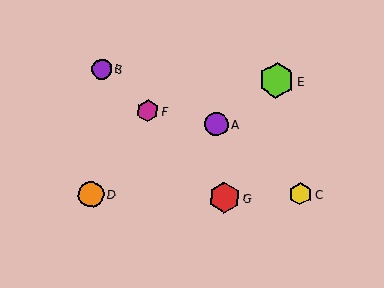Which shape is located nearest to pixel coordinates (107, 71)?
The purple circle (labeled B) at (102, 69) is nearest to that location.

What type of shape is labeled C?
Shape C is a yellow hexagon.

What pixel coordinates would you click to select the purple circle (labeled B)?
Click at (102, 69) to select the purple circle B.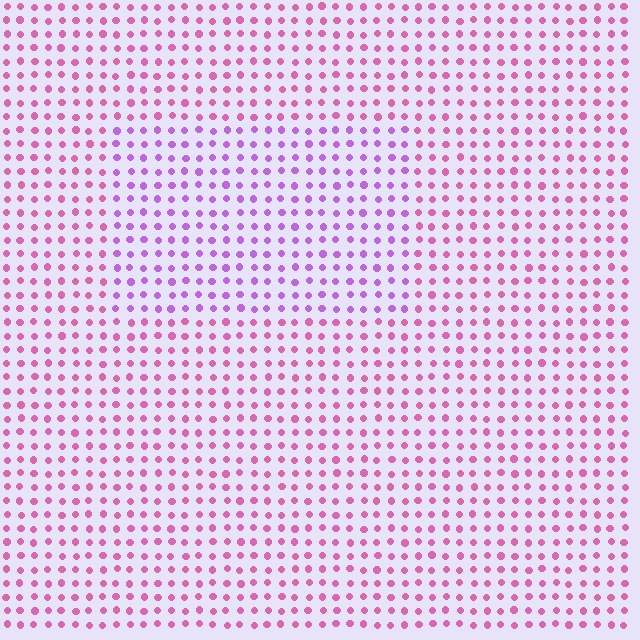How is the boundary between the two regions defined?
The boundary is defined purely by a slight shift in hue (about 36 degrees). Spacing, size, and orientation are identical on both sides.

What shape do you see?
I see a rectangle.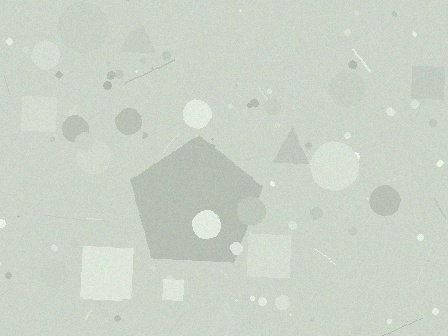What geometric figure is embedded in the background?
A pentagon is embedded in the background.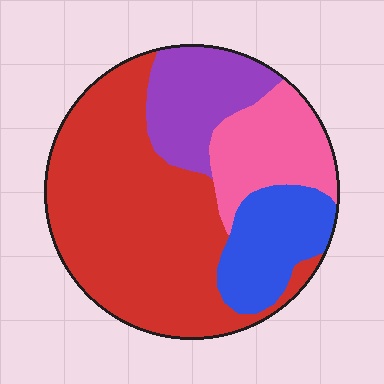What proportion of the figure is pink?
Pink takes up about one sixth (1/6) of the figure.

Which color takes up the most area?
Red, at roughly 50%.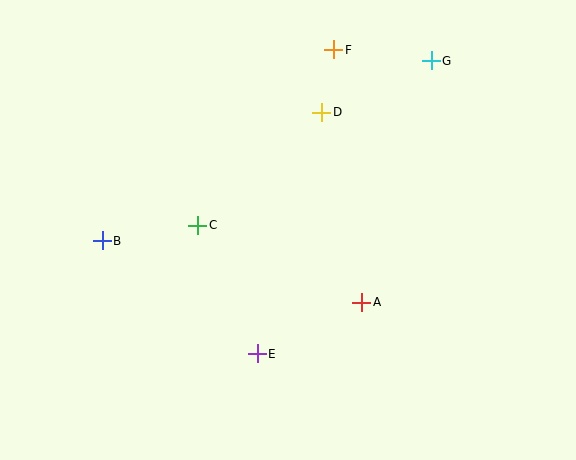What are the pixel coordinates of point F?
Point F is at (334, 50).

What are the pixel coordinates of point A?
Point A is at (362, 302).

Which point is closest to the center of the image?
Point C at (198, 225) is closest to the center.